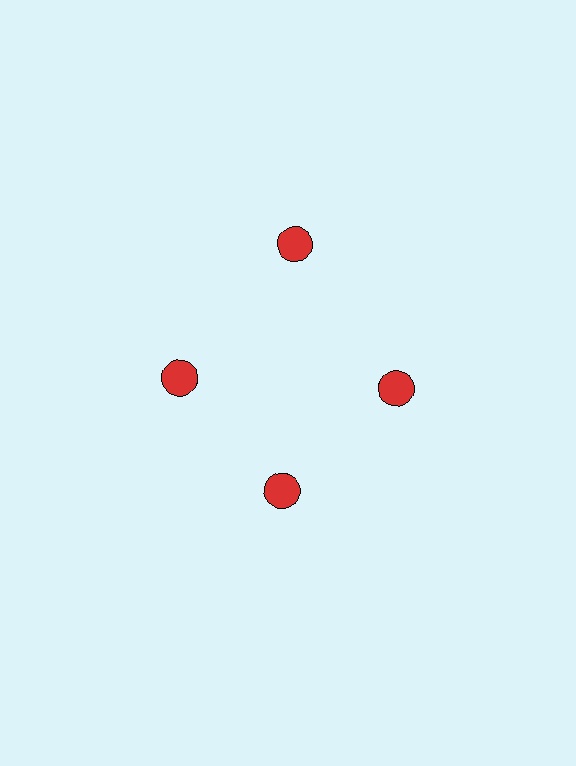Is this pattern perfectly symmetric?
No. The 4 red circles are arranged in a ring, but one element near the 12 o'clock position is pushed outward from the center, breaking the 4-fold rotational symmetry.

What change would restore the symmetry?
The symmetry would be restored by moving it inward, back onto the ring so that all 4 circles sit at equal angles and equal distance from the center.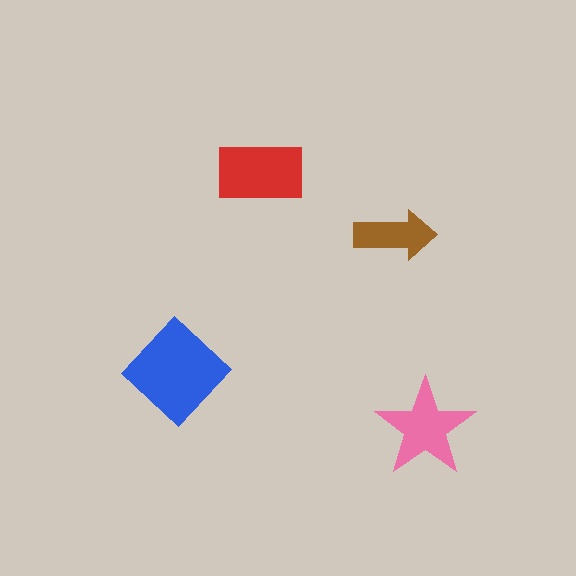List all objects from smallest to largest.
The brown arrow, the pink star, the red rectangle, the blue diamond.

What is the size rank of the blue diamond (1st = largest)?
1st.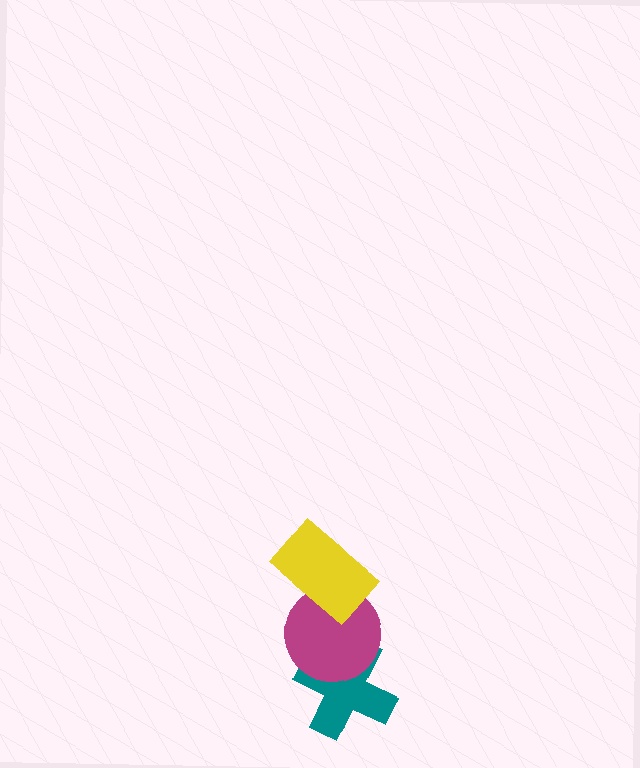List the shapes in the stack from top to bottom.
From top to bottom: the yellow rectangle, the magenta circle, the teal cross.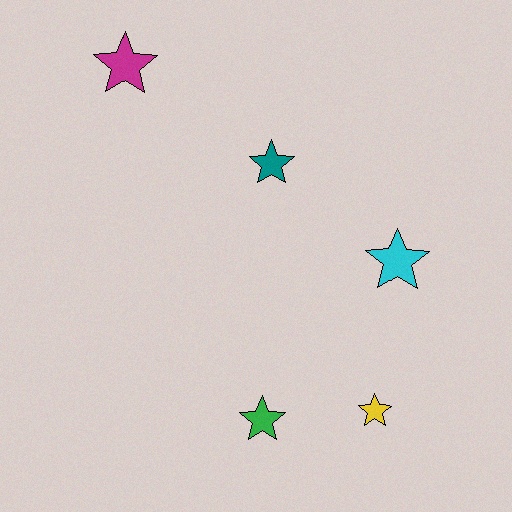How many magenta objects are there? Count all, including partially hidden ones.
There is 1 magenta object.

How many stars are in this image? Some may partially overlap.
There are 5 stars.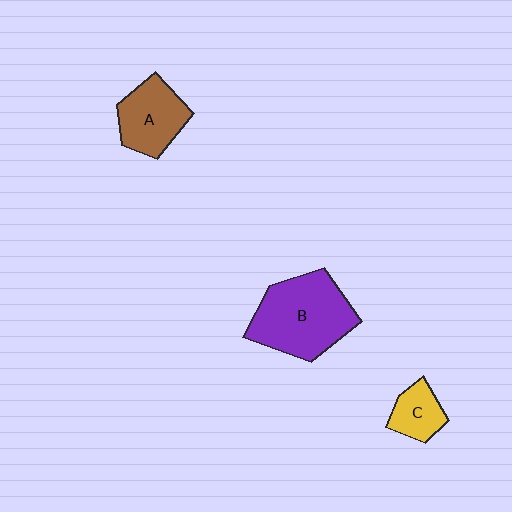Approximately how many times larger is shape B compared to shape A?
Approximately 1.6 times.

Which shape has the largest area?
Shape B (purple).